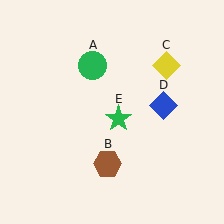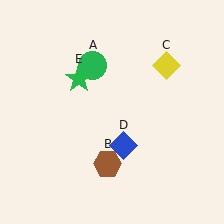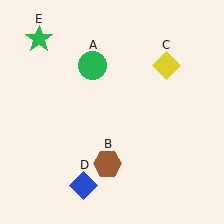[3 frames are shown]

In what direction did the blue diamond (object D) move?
The blue diamond (object D) moved down and to the left.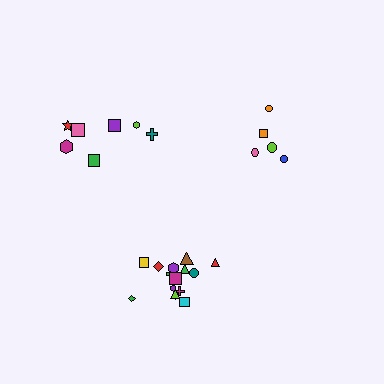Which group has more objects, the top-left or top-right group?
The top-left group.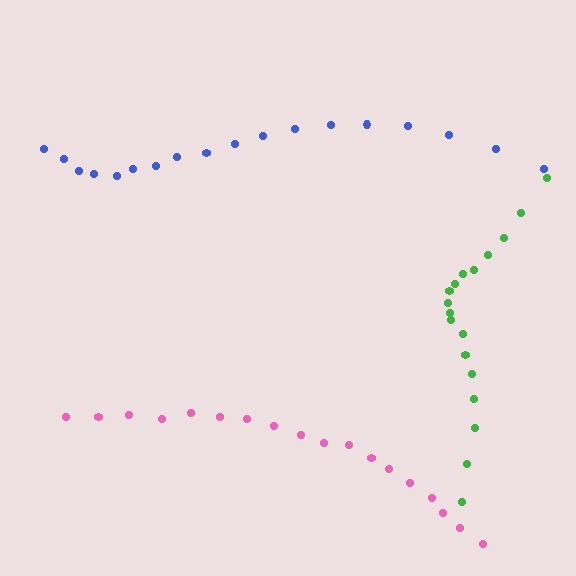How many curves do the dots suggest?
There are 3 distinct paths.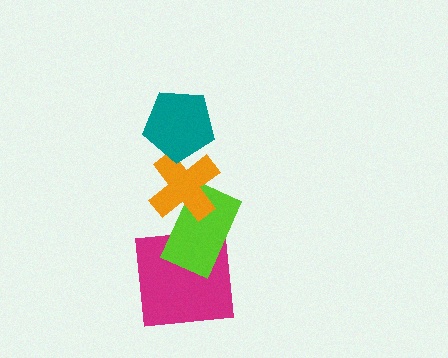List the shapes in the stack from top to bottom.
From top to bottom: the teal pentagon, the orange cross, the lime rectangle, the magenta square.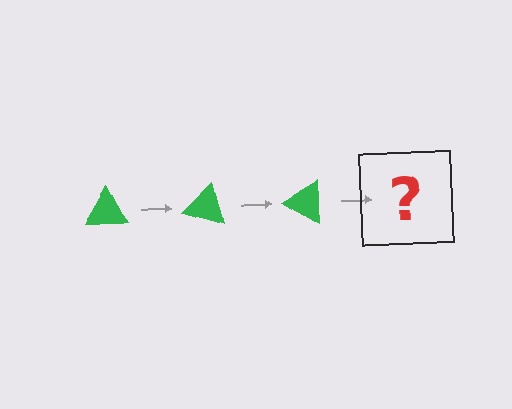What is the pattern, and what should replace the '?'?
The pattern is that the triangle rotates 15 degrees each step. The '?' should be a green triangle rotated 45 degrees.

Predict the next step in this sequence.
The next step is a green triangle rotated 45 degrees.